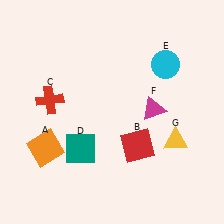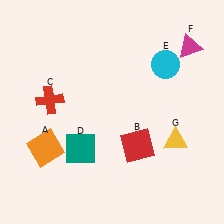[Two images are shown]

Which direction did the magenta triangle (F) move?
The magenta triangle (F) moved up.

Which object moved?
The magenta triangle (F) moved up.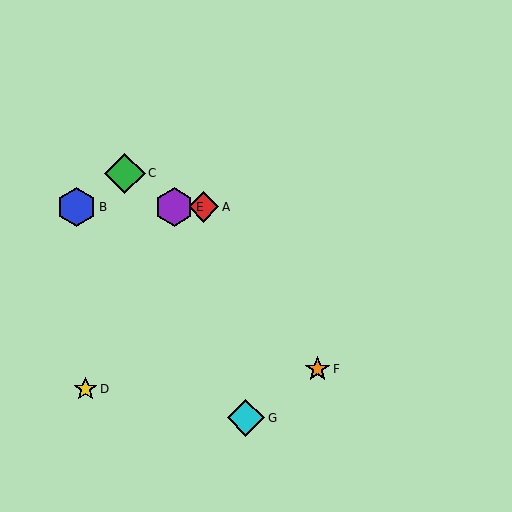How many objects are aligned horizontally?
3 objects (A, B, E) are aligned horizontally.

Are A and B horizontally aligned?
Yes, both are at y≈207.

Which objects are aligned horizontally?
Objects A, B, E are aligned horizontally.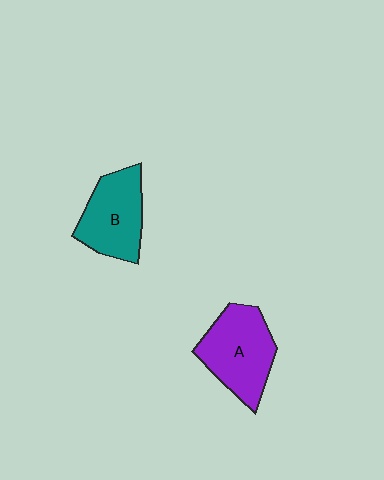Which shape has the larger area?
Shape A (purple).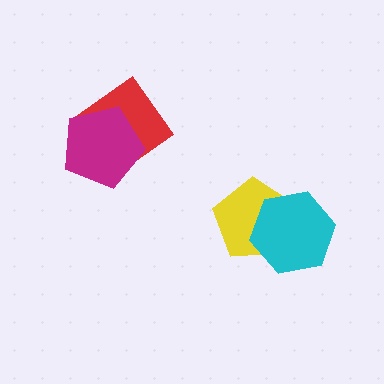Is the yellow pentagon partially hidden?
Yes, it is partially covered by another shape.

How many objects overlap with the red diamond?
1 object overlaps with the red diamond.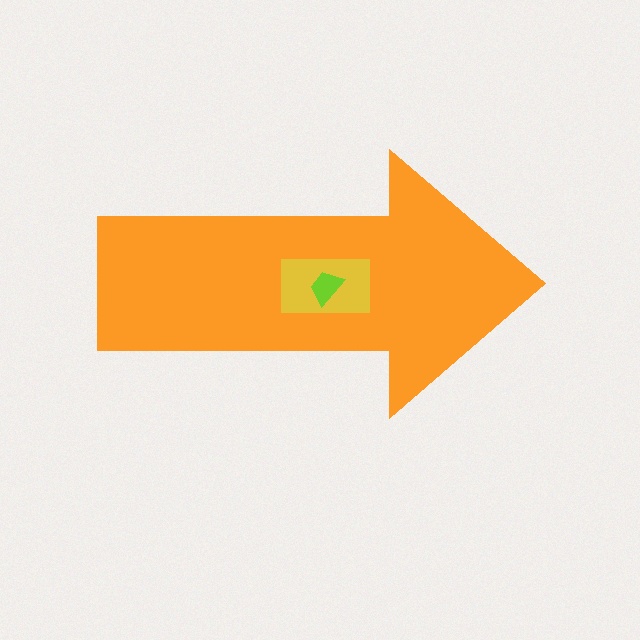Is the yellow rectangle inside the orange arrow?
Yes.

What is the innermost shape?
The lime trapezoid.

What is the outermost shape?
The orange arrow.